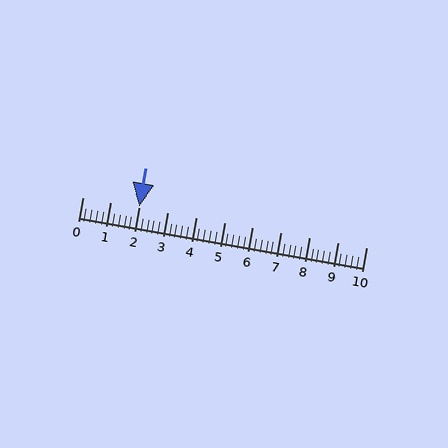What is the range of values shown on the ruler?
The ruler shows values from 0 to 10.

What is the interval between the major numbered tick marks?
The major tick marks are spaced 1 units apart.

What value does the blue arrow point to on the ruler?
The blue arrow points to approximately 2.0.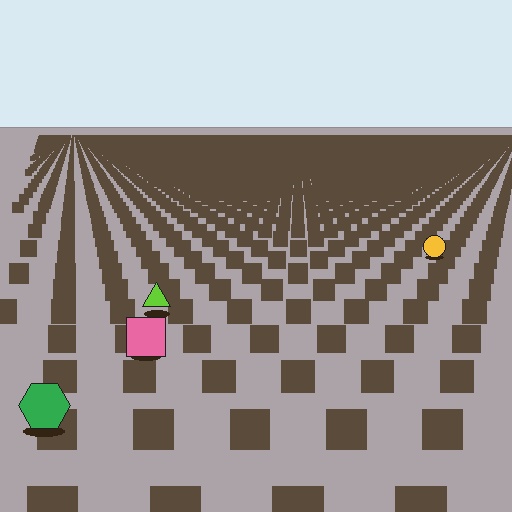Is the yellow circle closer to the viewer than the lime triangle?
No. The lime triangle is closer — you can tell from the texture gradient: the ground texture is coarser near it.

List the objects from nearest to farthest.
From nearest to farthest: the green hexagon, the pink square, the lime triangle, the yellow circle.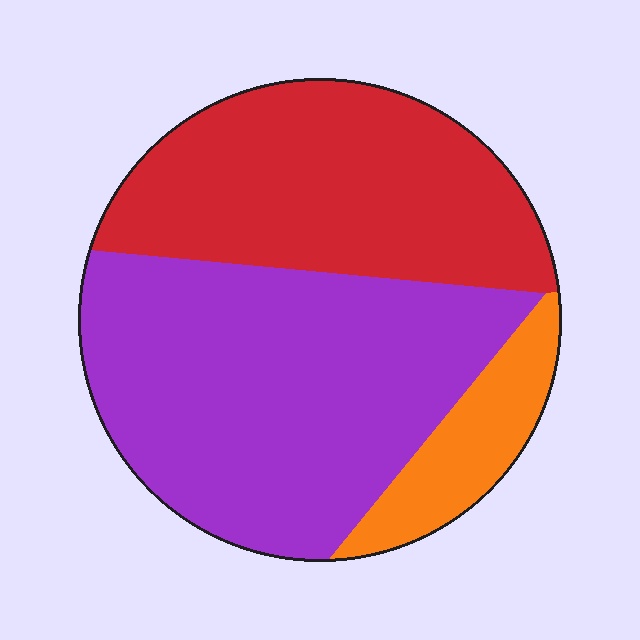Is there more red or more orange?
Red.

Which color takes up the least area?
Orange, at roughly 10%.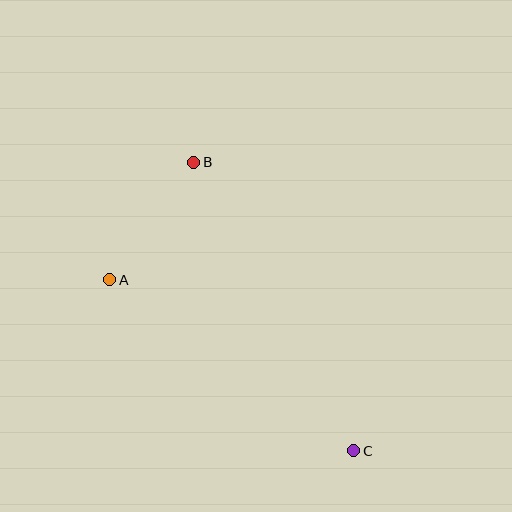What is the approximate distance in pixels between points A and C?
The distance between A and C is approximately 298 pixels.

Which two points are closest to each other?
Points A and B are closest to each other.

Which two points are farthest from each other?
Points B and C are farthest from each other.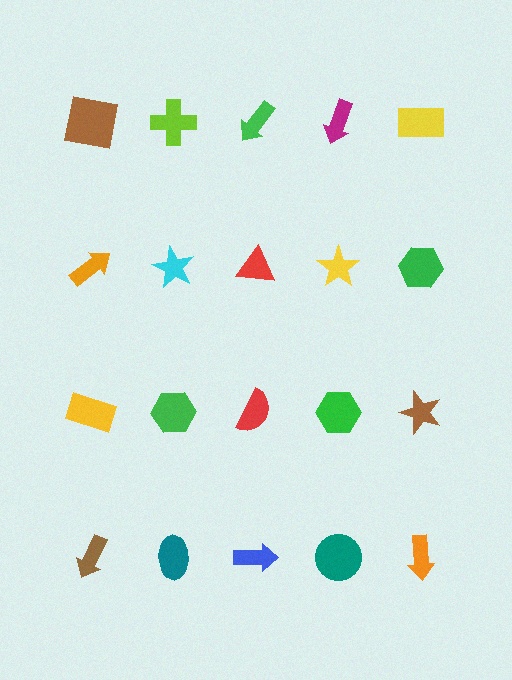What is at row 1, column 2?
A lime cross.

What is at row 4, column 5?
An orange arrow.